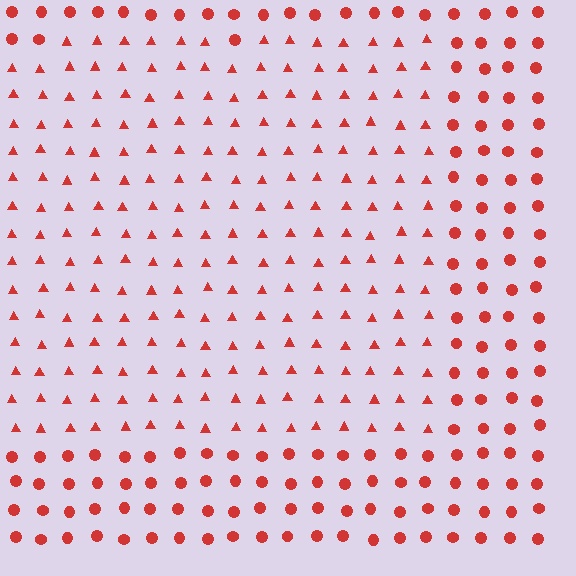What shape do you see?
I see a rectangle.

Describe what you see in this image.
The image is filled with small red elements arranged in a uniform grid. A rectangle-shaped region contains triangles, while the surrounding area contains circles. The boundary is defined purely by the change in element shape.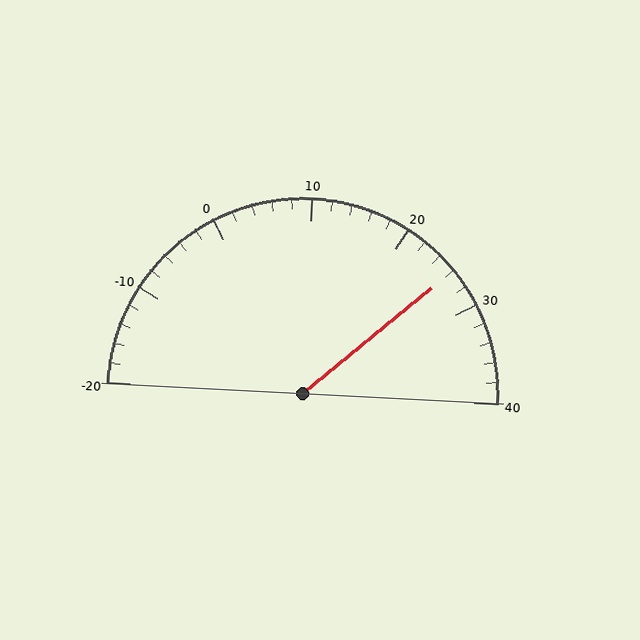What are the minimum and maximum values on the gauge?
The gauge ranges from -20 to 40.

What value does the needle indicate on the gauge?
The needle indicates approximately 26.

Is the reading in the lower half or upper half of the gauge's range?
The reading is in the upper half of the range (-20 to 40).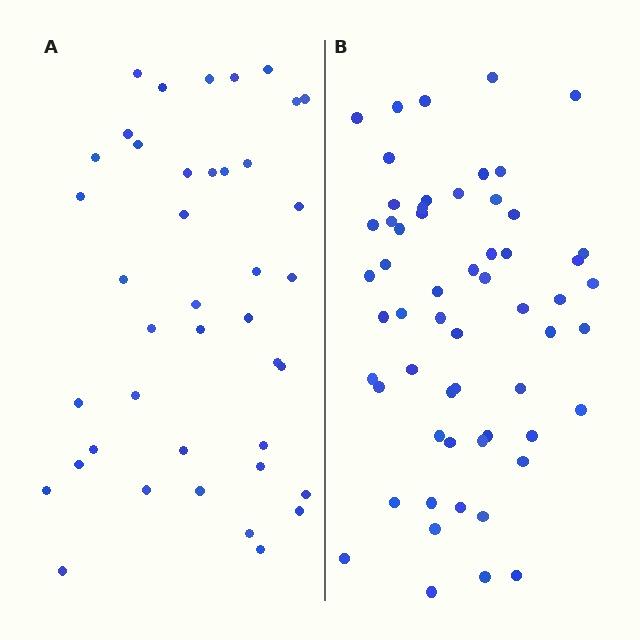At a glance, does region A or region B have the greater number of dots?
Region B (the right region) has more dots.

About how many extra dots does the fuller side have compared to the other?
Region B has approximately 15 more dots than region A.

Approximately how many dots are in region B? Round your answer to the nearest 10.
About 60 dots. (The exact count is 58, which rounds to 60.)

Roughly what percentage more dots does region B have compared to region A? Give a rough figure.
About 40% more.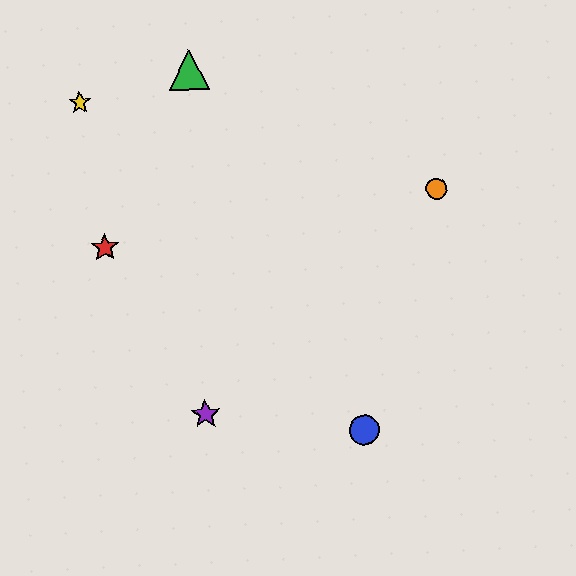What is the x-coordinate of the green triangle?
The green triangle is at x≈189.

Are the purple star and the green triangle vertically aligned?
Yes, both are at x≈206.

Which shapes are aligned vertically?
The green triangle, the purple star are aligned vertically.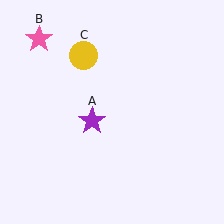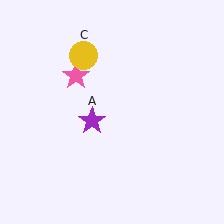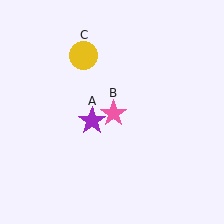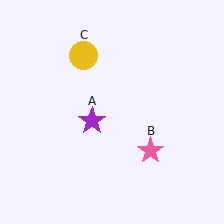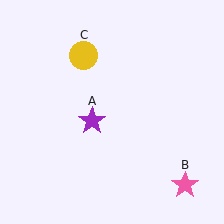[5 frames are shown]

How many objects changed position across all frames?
1 object changed position: pink star (object B).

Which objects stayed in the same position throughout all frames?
Purple star (object A) and yellow circle (object C) remained stationary.